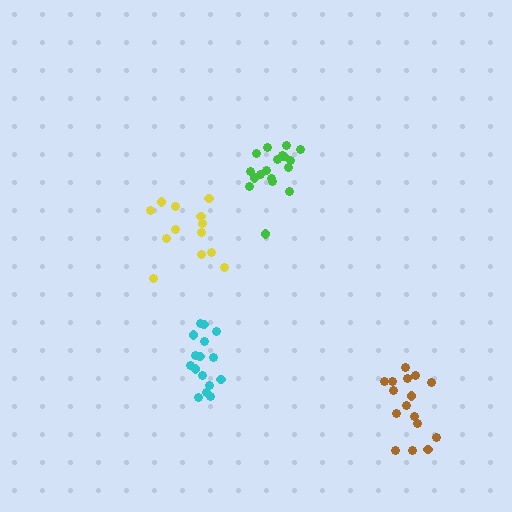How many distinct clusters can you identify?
There are 4 distinct clusters.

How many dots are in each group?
Group 1: 16 dots, Group 2: 18 dots, Group 3: 13 dots, Group 4: 16 dots (63 total).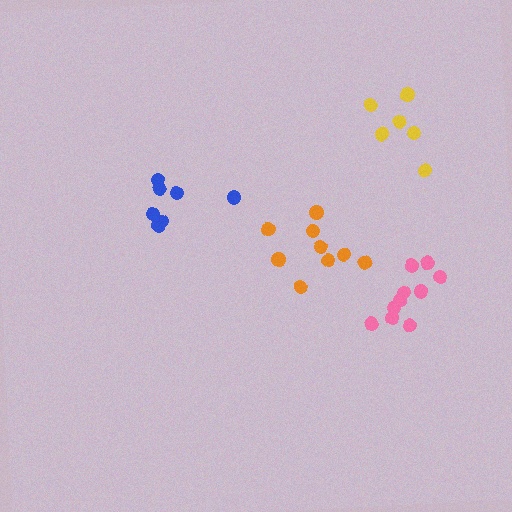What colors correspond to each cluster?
The clusters are colored: orange, yellow, pink, blue.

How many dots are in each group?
Group 1: 9 dots, Group 2: 6 dots, Group 3: 10 dots, Group 4: 7 dots (32 total).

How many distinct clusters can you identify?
There are 4 distinct clusters.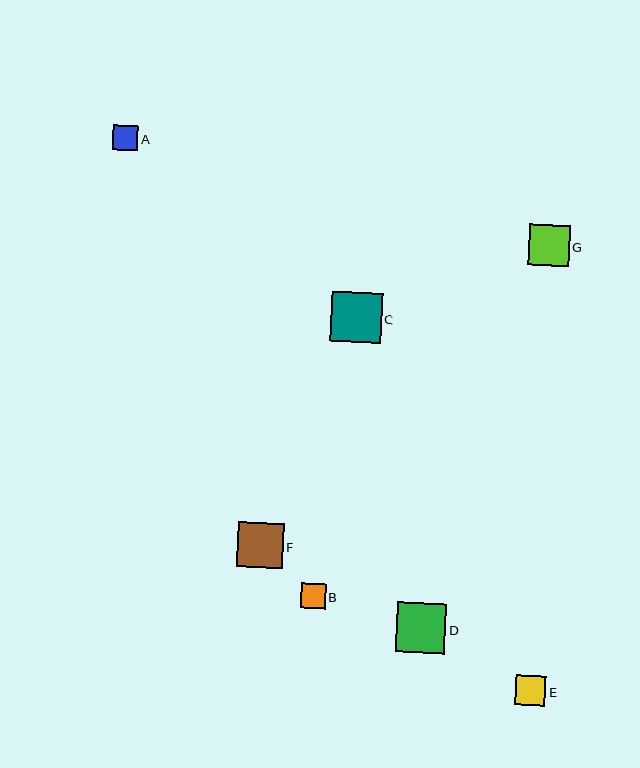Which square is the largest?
Square C is the largest with a size of approximately 50 pixels.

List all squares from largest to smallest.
From largest to smallest: C, D, F, G, E, A, B.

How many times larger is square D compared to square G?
Square D is approximately 1.2 times the size of square G.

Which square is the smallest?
Square B is the smallest with a size of approximately 25 pixels.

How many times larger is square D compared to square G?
Square D is approximately 1.2 times the size of square G.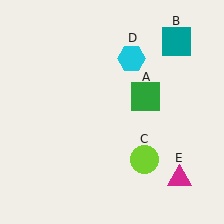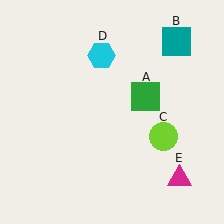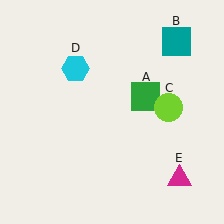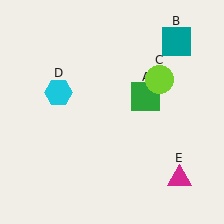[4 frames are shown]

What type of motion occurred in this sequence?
The lime circle (object C), cyan hexagon (object D) rotated counterclockwise around the center of the scene.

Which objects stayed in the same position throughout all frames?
Green square (object A) and teal square (object B) and magenta triangle (object E) remained stationary.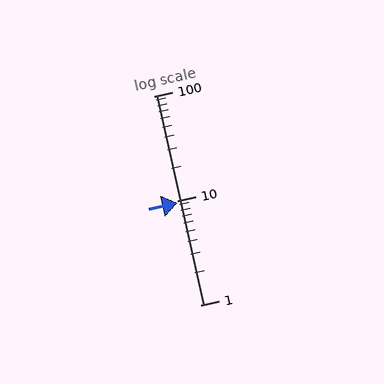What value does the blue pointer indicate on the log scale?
The pointer indicates approximately 9.4.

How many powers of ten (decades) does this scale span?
The scale spans 2 decades, from 1 to 100.